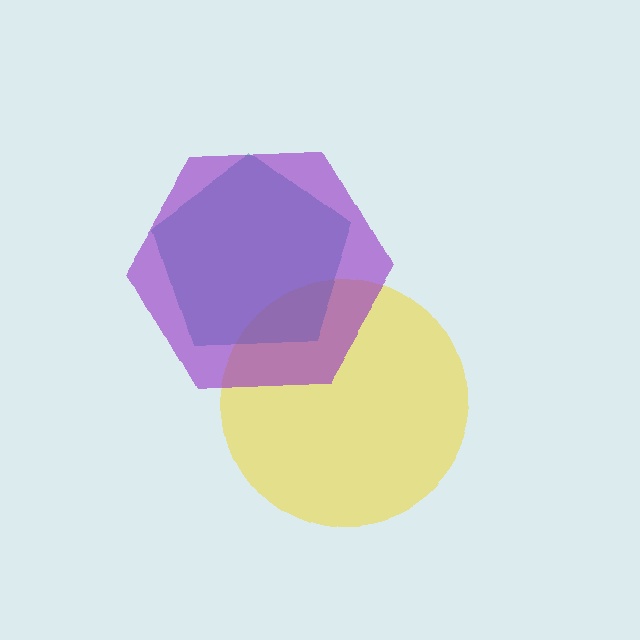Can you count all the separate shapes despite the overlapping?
Yes, there are 3 separate shapes.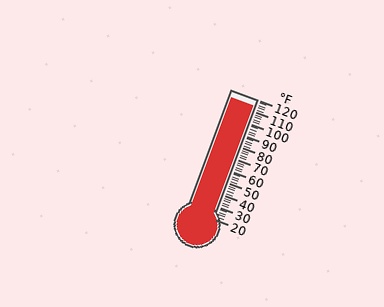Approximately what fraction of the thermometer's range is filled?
The thermometer is filled to approximately 95% of its range.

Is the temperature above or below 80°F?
The temperature is above 80°F.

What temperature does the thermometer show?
The thermometer shows approximately 114°F.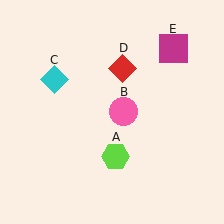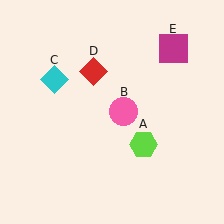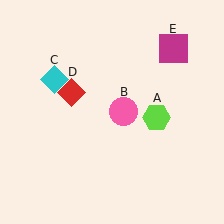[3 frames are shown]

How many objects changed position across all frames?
2 objects changed position: lime hexagon (object A), red diamond (object D).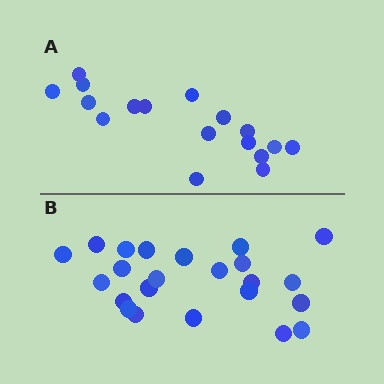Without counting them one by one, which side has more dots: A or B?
Region B (the bottom region) has more dots.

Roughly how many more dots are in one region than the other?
Region B has about 6 more dots than region A.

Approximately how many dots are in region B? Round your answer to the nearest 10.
About 20 dots. (The exact count is 23, which rounds to 20.)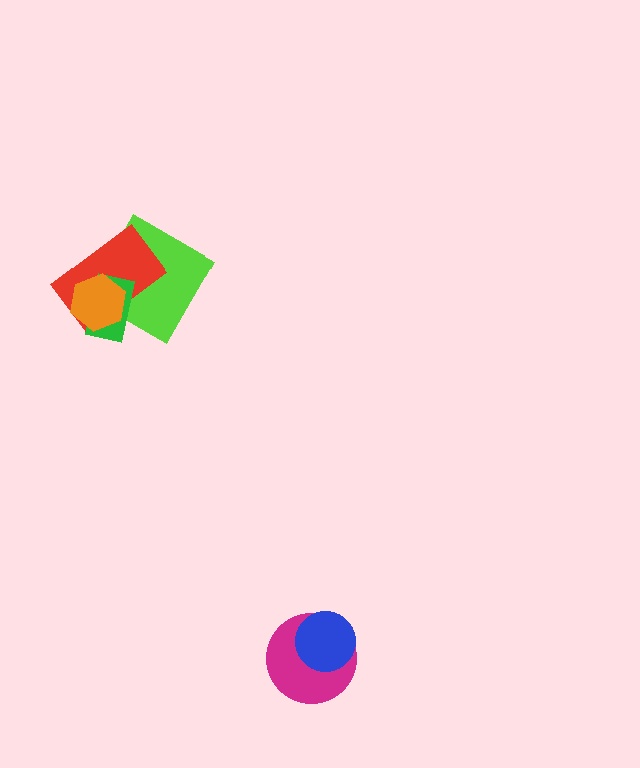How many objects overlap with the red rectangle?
3 objects overlap with the red rectangle.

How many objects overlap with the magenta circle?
1 object overlaps with the magenta circle.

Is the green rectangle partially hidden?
Yes, it is partially covered by another shape.